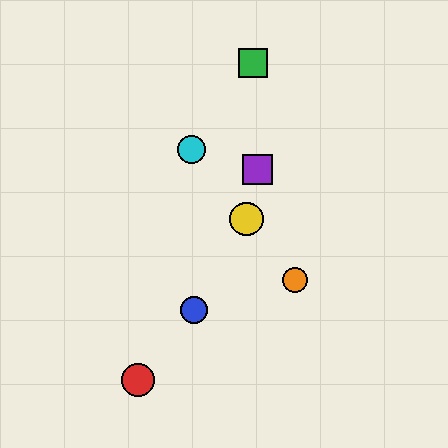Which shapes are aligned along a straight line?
The yellow circle, the orange circle, the cyan circle are aligned along a straight line.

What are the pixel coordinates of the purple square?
The purple square is at (258, 169).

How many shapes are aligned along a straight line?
3 shapes (the yellow circle, the orange circle, the cyan circle) are aligned along a straight line.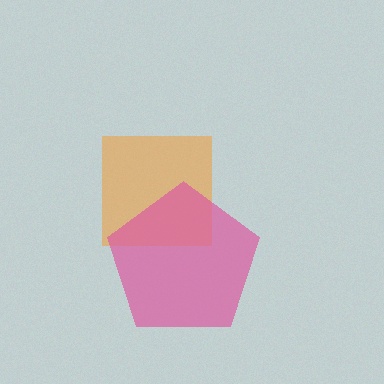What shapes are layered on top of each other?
The layered shapes are: an orange square, a pink pentagon.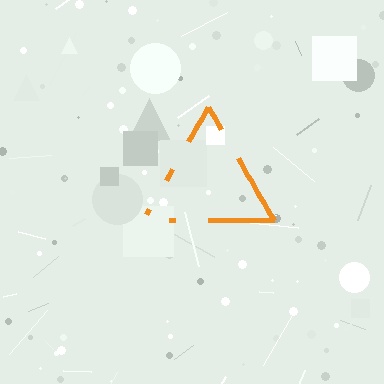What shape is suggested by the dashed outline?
The dashed outline suggests a triangle.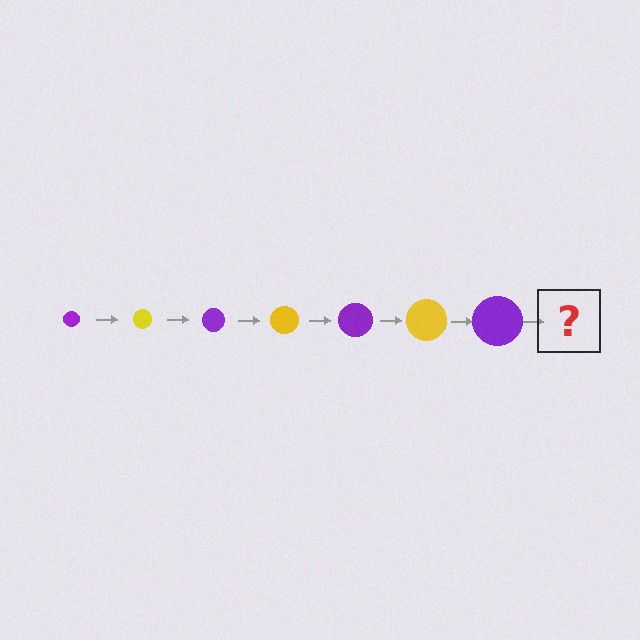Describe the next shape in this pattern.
It should be a yellow circle, larger than the previous one.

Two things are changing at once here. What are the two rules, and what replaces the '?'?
The two rules are that the circle grows larger each step and the color cycles through purple and yellow. The '?' should be a yellow circle, larger than the previous one.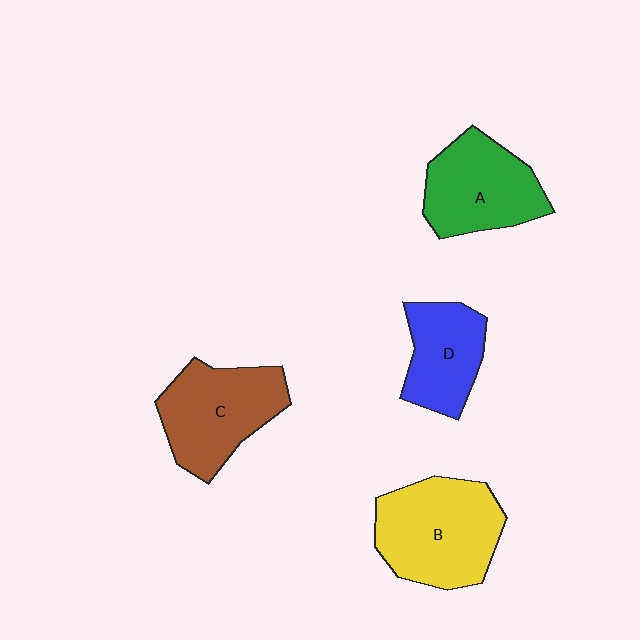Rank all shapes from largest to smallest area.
From largest to smallest: B (yellow), C (brown), A (green), D (blue).